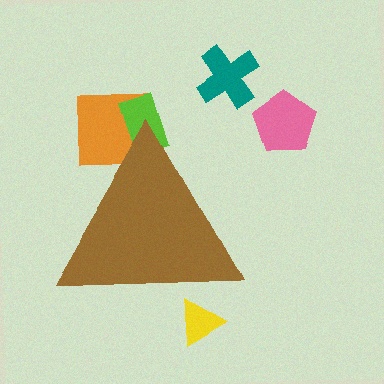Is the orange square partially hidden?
Yes, the orange square is partially hidden behind the brown triangle.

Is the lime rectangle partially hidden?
Yes, the lime rectangle is partially hidden behind the brown triangle.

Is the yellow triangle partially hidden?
Yes, the yellow triangle is partially hidden behind the brown triangle.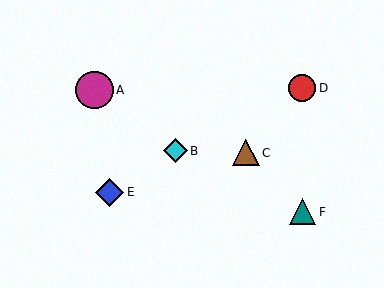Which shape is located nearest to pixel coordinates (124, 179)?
The blue diamond (labeled E) at (110, 192) is nearest to that location.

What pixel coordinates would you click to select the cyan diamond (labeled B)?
Click at (176, 151) to select the cyan diamond B.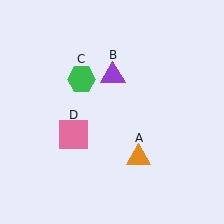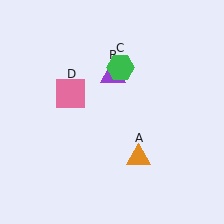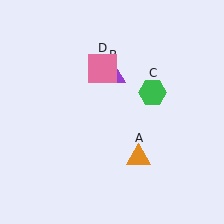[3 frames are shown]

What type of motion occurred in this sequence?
The green hexagon (object C), pink square (object D) rotated clockwise around the center of the scene.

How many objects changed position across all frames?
2 objects changed position: green hexagon (object C), pink square (object D).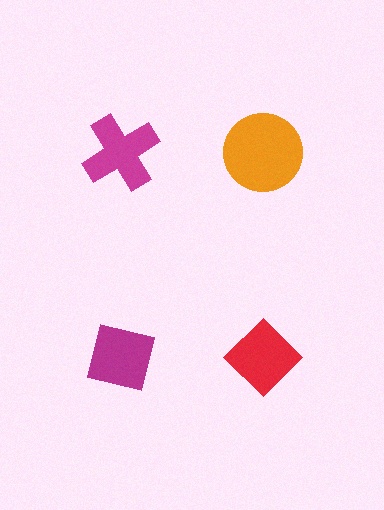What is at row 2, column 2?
A red diamond.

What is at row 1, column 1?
A magenta cross.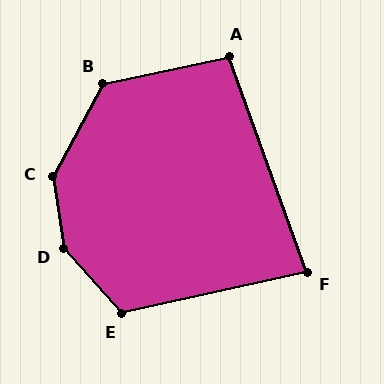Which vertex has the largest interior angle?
D, at approximately 147 degrees.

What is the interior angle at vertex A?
Approximately 98 degrees (obtuse).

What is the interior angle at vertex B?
Approximately 130 degrees (obtuse).